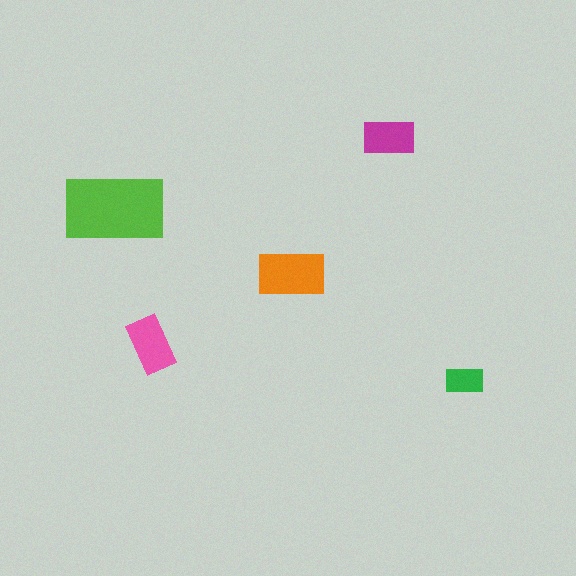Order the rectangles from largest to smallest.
the lime one, the orange one, the pink one, the magenta one, the green one.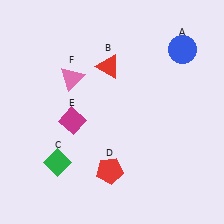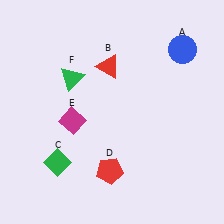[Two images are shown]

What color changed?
The triangle (F) changed from pink in Image 1 to green in Image 2.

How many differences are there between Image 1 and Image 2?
There is 1 difference between the two images.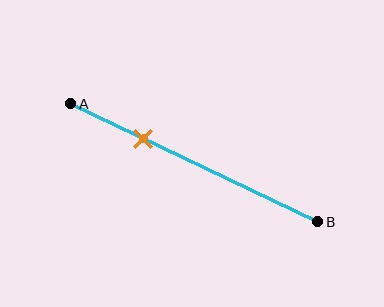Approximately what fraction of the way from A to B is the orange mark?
The orange mark is approximately 30% of the way from A to B.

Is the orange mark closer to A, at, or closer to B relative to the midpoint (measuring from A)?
The orange mark is closer to point A than the midpoint of segment AB.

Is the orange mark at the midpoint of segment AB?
No, the mark is at about 30% from A, not at the 50% midpoint.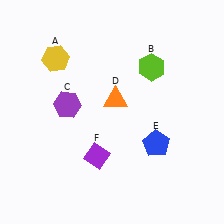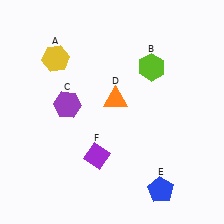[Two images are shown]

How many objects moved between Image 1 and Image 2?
1 object moved between the two images.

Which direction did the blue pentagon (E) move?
The blue pentagon (E) moved down.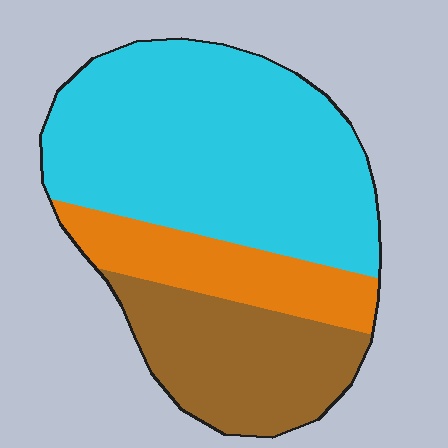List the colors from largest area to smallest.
From largest to smallest: cyan, brown, orange.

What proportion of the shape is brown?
Brown takes up about one quarter (1/4) of the shape.